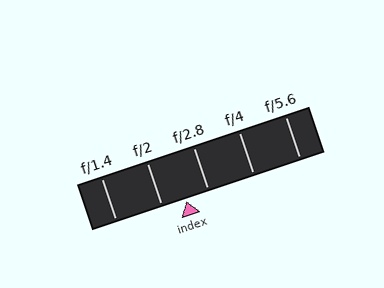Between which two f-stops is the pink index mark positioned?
The index mark is between f/2 and f/2.8.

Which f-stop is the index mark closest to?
The index mark is closest to f/2.8.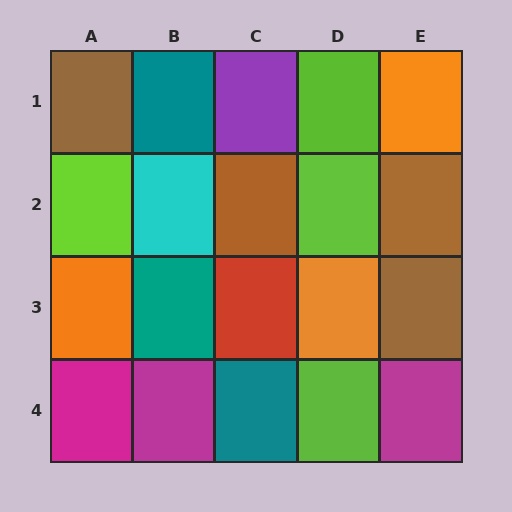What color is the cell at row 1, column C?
Purple.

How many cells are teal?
3 cells are teal.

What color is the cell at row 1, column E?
Orange.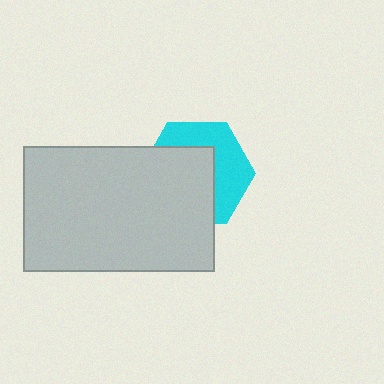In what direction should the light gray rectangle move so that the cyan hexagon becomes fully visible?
The light gray rectangle should move toward the lower-left. That is the shortest direction to clear the overlap and leave the cyan hexagon fully visible.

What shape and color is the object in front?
The object in front is a light gray rectangle.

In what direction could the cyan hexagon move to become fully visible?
The cyan hexagon could move toward the upper-right. That would shift it out from behind the light gray rectangle entirely.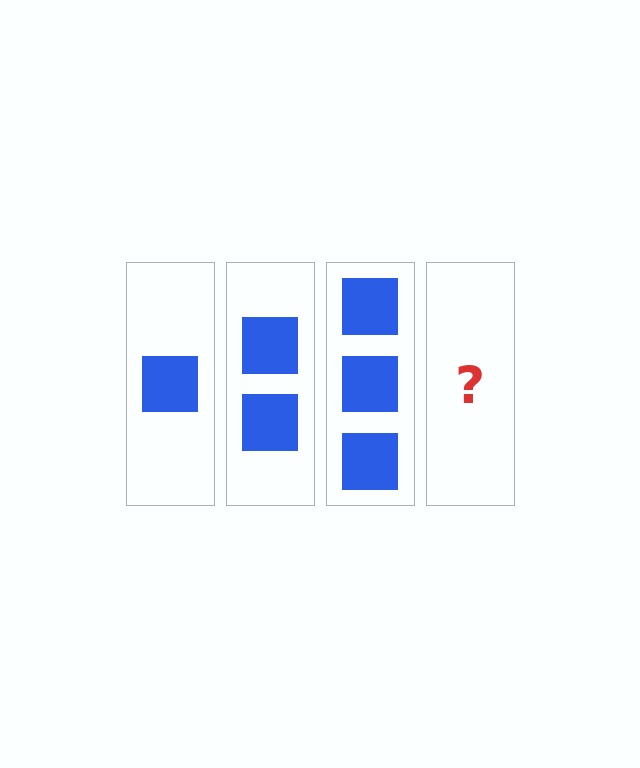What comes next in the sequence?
The next element should be 4 squares.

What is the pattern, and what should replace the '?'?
The pattern is that each step adds one more square. The '?' should be 4 squares.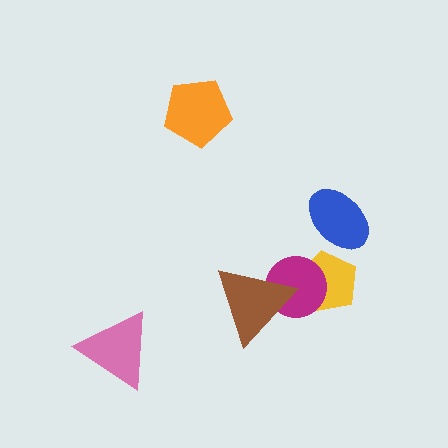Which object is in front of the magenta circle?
The brown triangle is in front of the magenta circle.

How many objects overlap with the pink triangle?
0 objects overlap with the pink triangle.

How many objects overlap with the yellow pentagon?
1 object overlaps with the yellow pentagon.